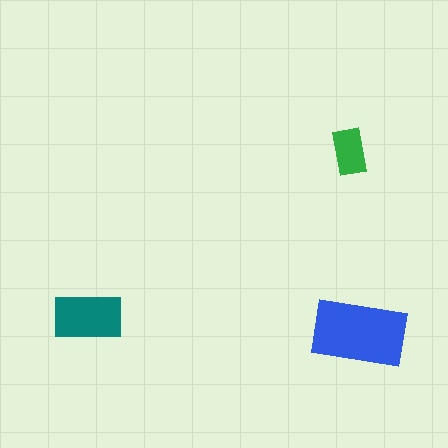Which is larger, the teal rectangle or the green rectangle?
The teal one.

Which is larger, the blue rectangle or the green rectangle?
The blue one.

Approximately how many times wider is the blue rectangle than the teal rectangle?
About 1.5 times wider.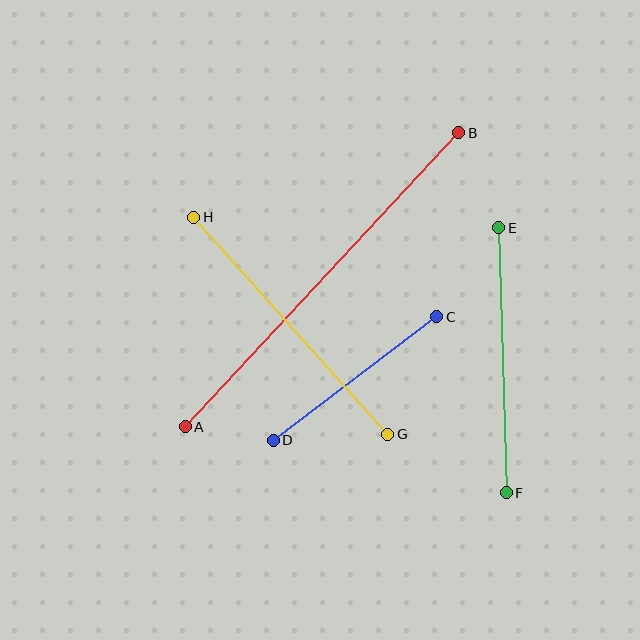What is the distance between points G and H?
The distance is approximately 291 pixels.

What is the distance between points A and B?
The distance is approximately 401 pixels.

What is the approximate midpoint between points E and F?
The midpoint is at approximately (502, 360) pixels.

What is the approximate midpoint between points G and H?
The midpoint is at approximately (291, 326) pixels.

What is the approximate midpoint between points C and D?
The midpoint is at approximately (355, 378) pixels.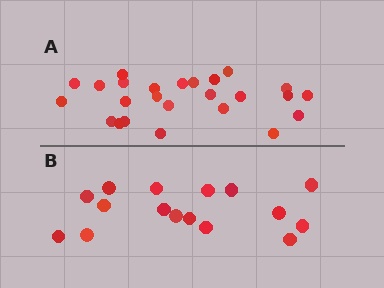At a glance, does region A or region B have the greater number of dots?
Region A (the top region) has more dots.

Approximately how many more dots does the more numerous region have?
Region A has roughly 8 or so more dots than region B.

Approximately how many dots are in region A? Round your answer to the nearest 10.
About 20 dots. (The exact count is 25, which rounds to 20.)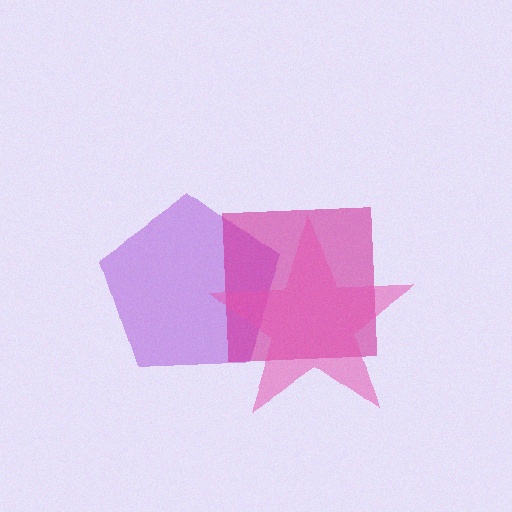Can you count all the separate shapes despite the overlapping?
Yes, there are 3 separate shapes.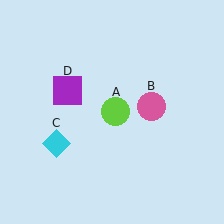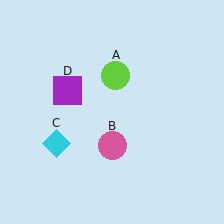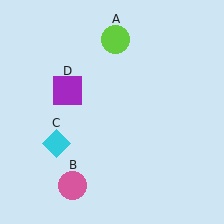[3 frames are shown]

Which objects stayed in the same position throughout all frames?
Cyan diamond (object C) and purple square (object D) remained stationary.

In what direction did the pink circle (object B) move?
The pink circle (object B) moved down and to the left.